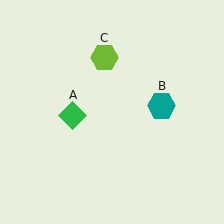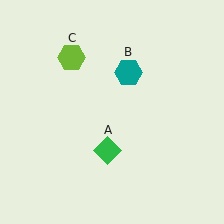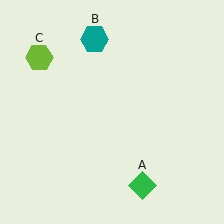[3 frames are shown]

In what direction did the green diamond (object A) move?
The green diamond (object A) moved down and to the right.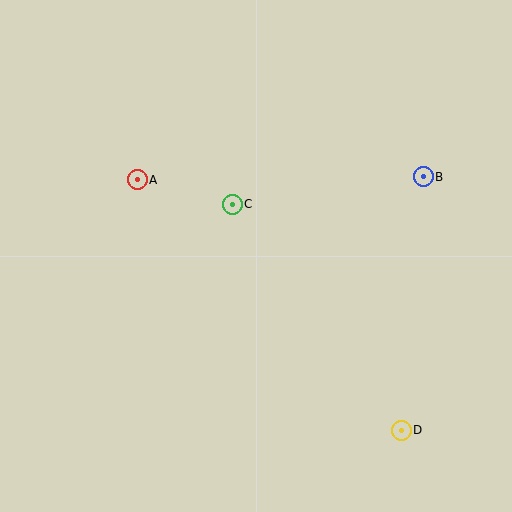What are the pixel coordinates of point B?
Point B is at (423, 177).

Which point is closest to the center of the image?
Point C at (232, 204) is closest to the center.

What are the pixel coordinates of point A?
Point A is at (137, 180).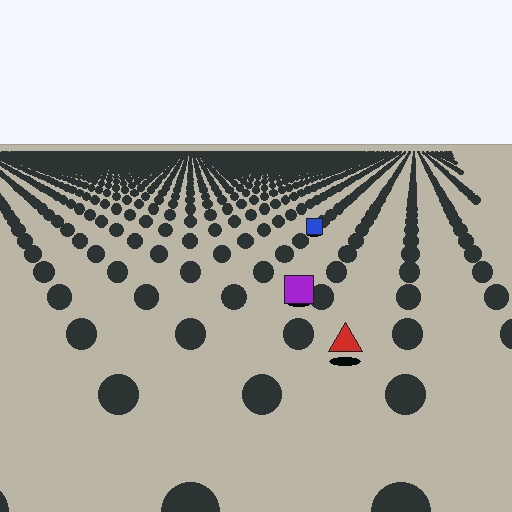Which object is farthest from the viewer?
The blue square is farthest from the viewer. It appears smaller and the ground texture around it is denser.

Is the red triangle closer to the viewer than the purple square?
Yes. The red triangle is closer — you can tell from the texture gradient: the ground texture is coarser near it.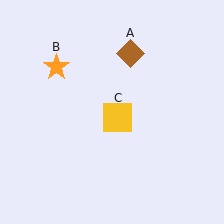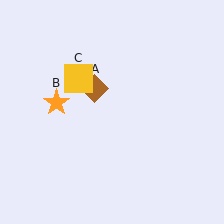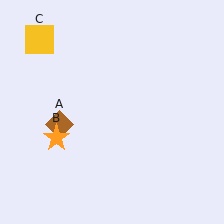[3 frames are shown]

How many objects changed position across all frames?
3 objects changed position: brown diamond (object A), orange star (object B), yellow square (object C).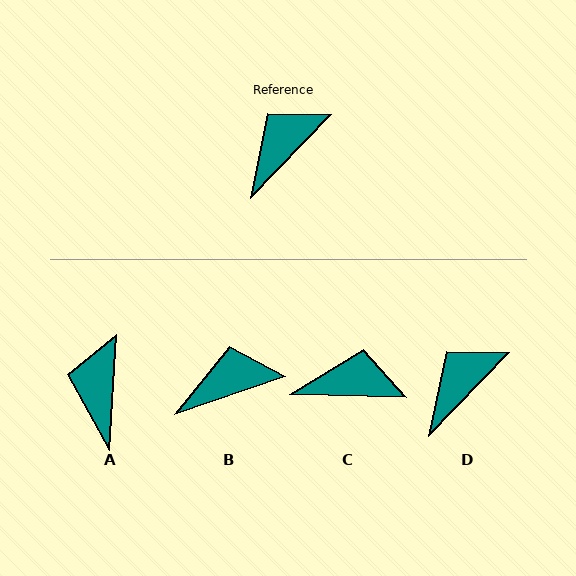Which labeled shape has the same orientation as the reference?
D.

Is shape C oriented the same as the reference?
No, it is off by about 47 degrees.